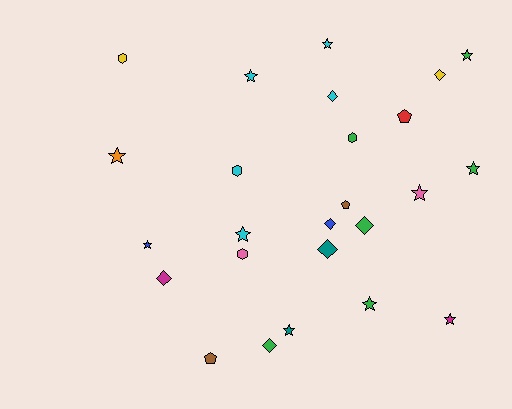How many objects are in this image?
There are 25 objects.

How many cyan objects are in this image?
There are 5 cyan objects.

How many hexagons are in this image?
There are 4 hexagons.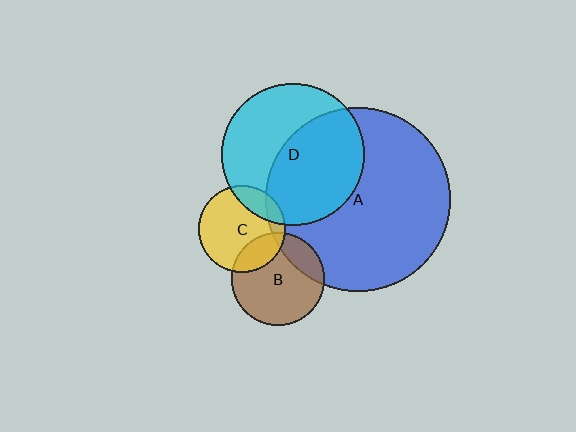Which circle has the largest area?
Circle A (blue).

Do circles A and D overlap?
Yes.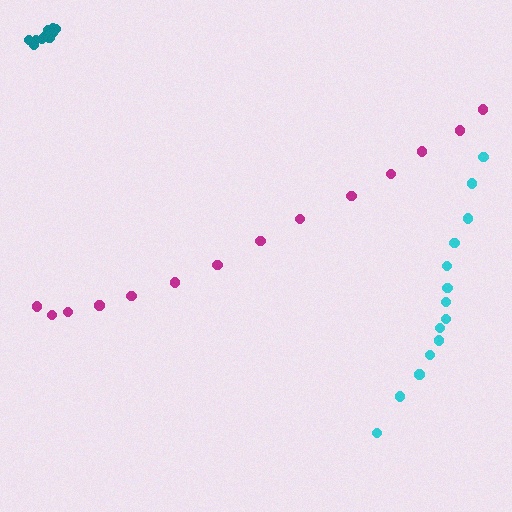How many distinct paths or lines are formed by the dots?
There are 3 distinct paths.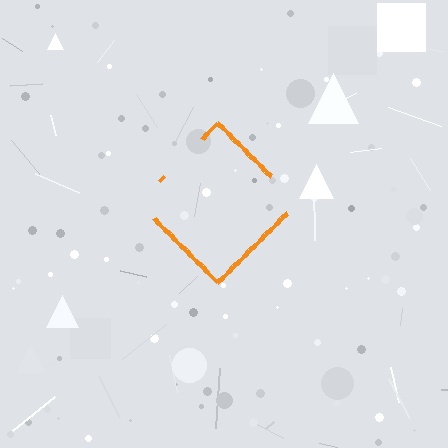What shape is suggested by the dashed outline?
The dashed outline suggests a diamond.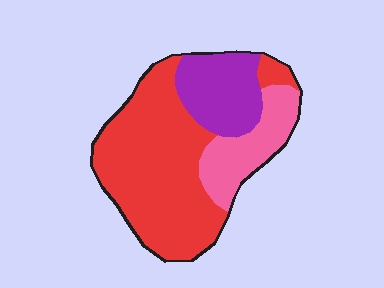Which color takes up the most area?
Red, at roughly 60%.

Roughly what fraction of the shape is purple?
Purple takes up about one fifth (1/5) of the shape.